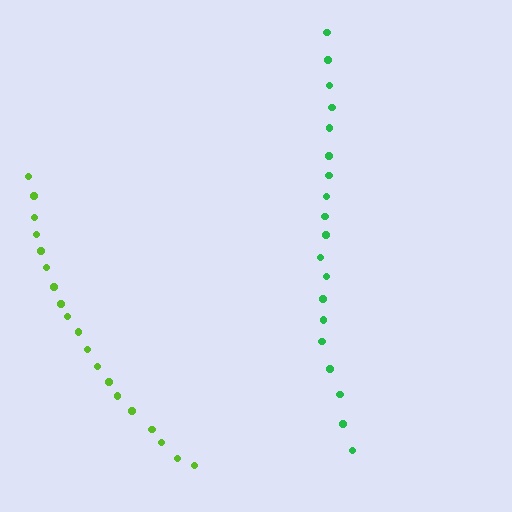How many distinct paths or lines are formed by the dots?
There are 2 distinct paths.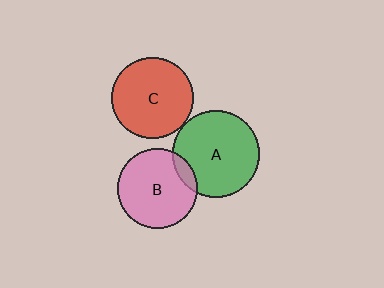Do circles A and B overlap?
Yes.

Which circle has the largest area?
Circle A (green).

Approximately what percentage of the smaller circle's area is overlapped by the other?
Approximately 10%.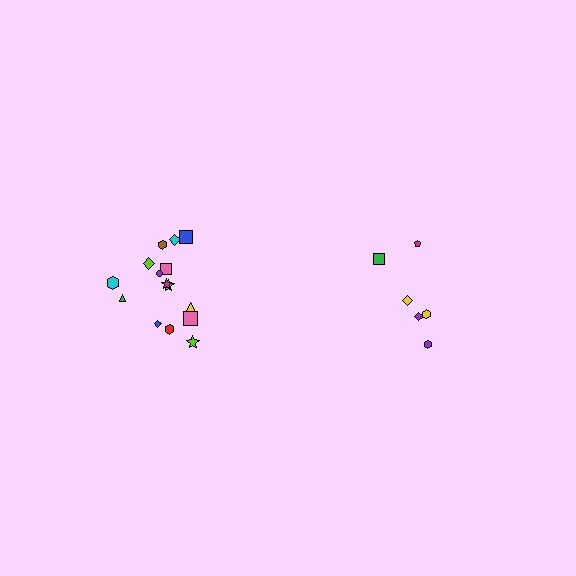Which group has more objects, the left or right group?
The left group.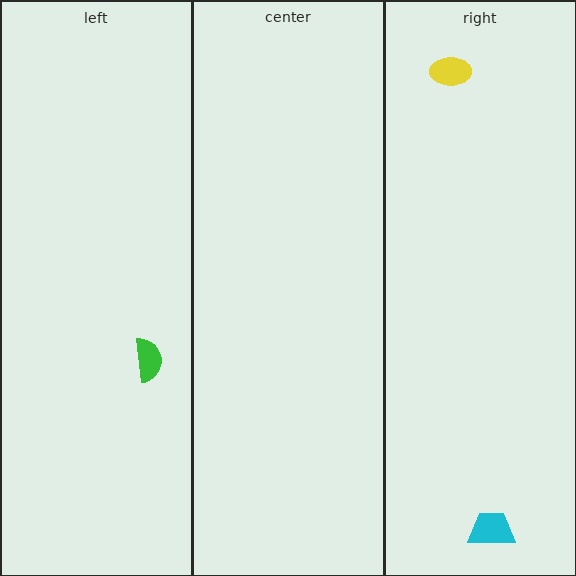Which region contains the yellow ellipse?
The right region.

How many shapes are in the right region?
2.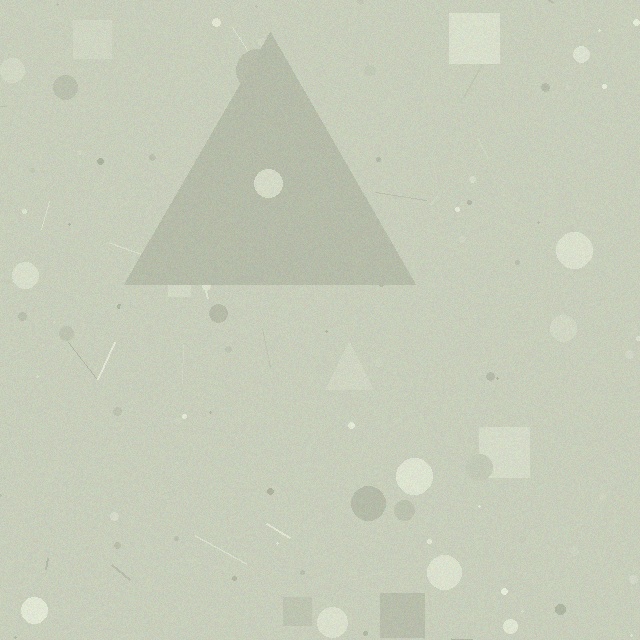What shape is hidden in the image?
A triangle is hidden in the image.